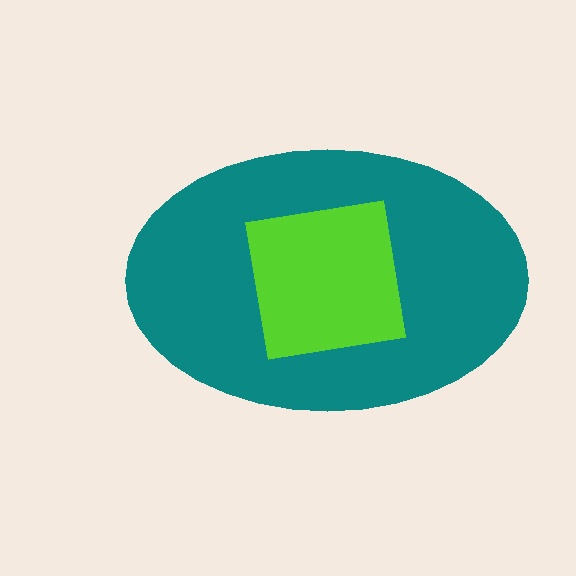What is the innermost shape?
The lime square.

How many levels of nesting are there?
2.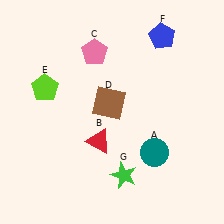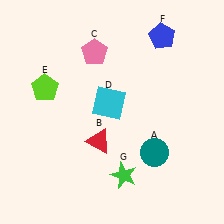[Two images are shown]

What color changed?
The square (D) changed from brown in Image 1 to cyan in Image 2.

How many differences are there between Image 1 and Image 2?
There is 1 difference between the two images.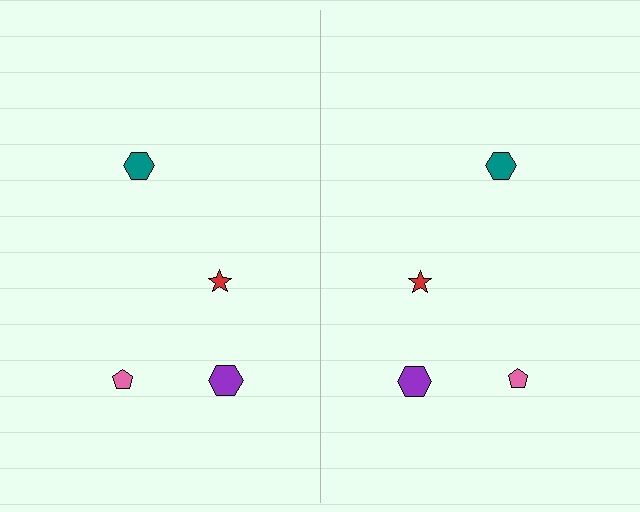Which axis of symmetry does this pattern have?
The pattern has a vertical axis of symmetry running through the center of the image.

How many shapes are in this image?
There are 8 shapes in this image.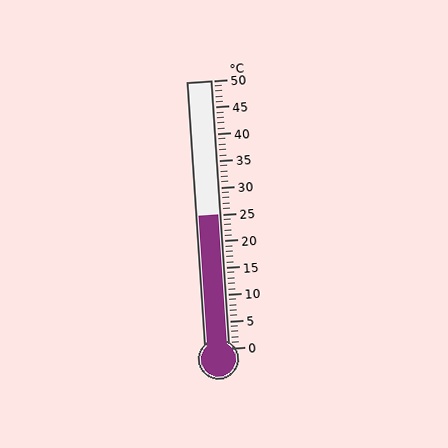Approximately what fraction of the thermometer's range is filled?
The thermometer is filled to approximately 50% of its range.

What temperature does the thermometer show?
The thermometer shows approximately 25°C.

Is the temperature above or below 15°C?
The temperature is above 15°C.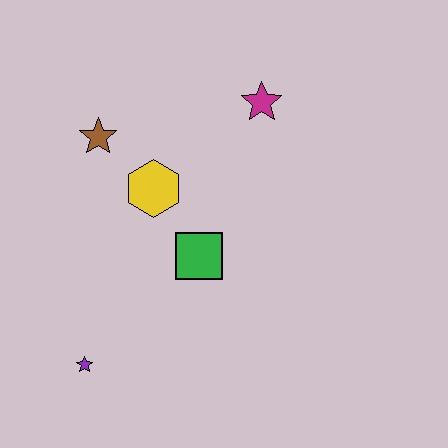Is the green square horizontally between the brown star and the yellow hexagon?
No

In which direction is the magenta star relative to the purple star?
The magenta star is above the purple star.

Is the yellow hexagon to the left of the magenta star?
Yes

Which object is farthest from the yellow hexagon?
The purple star is farthest from the yellow hexagon.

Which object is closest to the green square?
The yellow hexagon is closest to the green square.